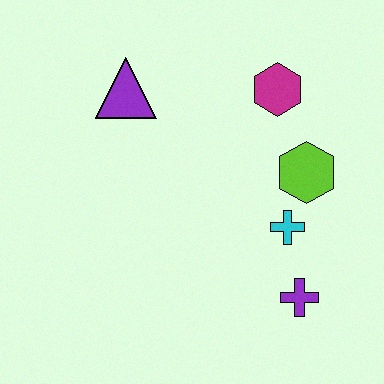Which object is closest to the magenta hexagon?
The lime hexagon is closest to the magenta hexagon.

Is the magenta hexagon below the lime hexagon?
No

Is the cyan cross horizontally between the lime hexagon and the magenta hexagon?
Yes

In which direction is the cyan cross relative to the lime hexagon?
The cyan cross is below the lime hexagon.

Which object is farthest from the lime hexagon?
The purple triangle is farthest from the lime hexagon.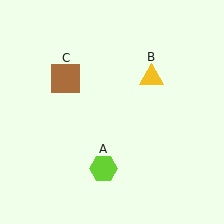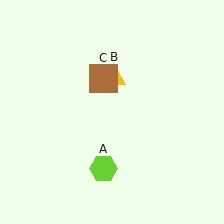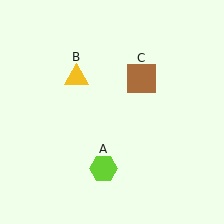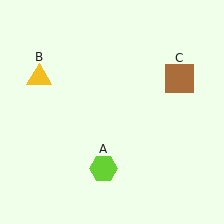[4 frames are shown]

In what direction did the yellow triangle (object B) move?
The yellow triangle (object B) moved left.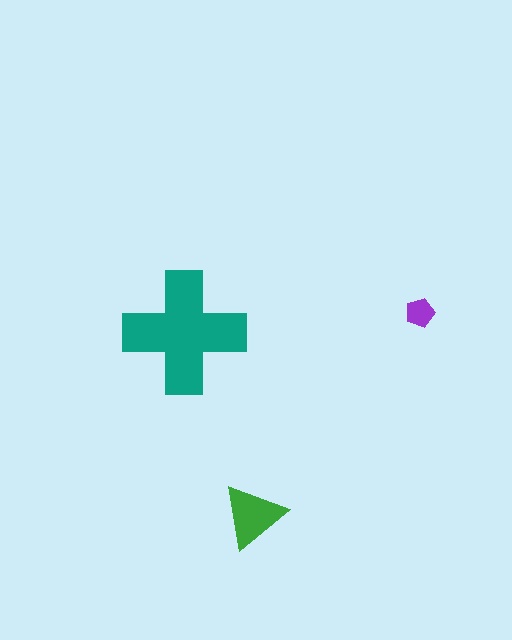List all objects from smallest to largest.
The purple pentagon, the green triangle, the teal cross.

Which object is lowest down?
The green triangle is bottommost.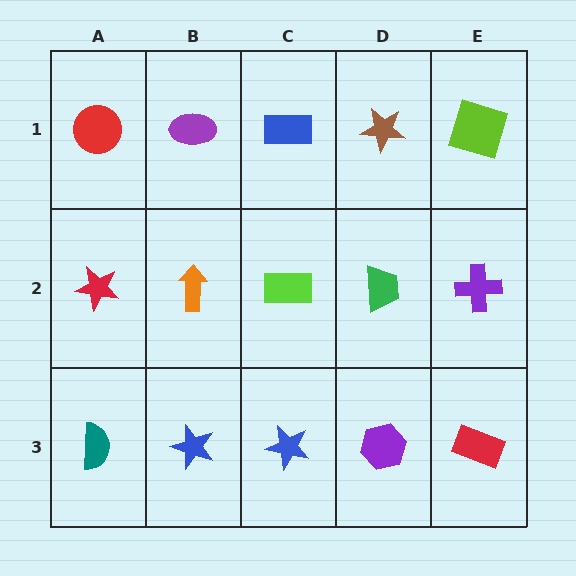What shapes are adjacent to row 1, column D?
A green trapezoid (row 2, column D), a blue rectangle (row 1, column C), a lime square (row 1, column E).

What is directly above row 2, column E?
A lime square.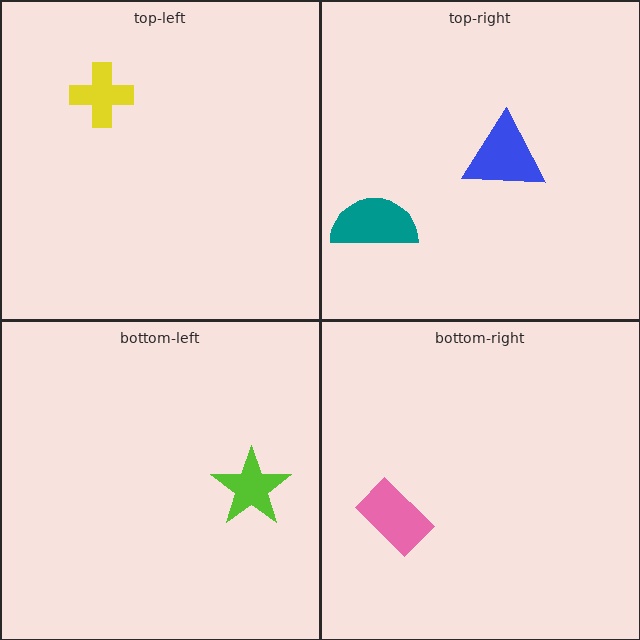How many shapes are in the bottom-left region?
1.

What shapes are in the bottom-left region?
The lime star.